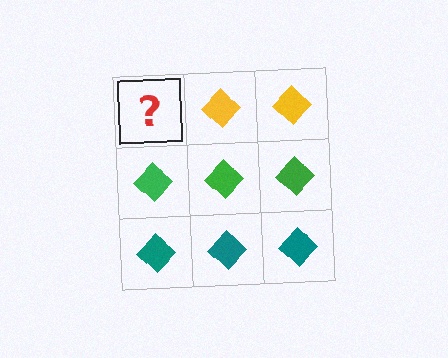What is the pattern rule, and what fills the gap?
The rule is that each row has a consistent color. The gap should be filled with a yellow diamond.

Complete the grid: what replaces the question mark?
The question mark should be replaced with a yellow diamond.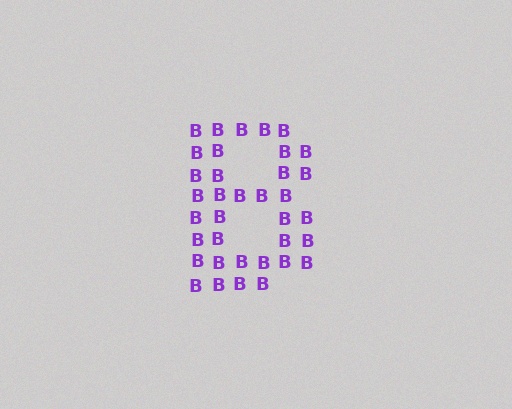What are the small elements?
The small elements are letter B's.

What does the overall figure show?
The overall figure shows the letter B.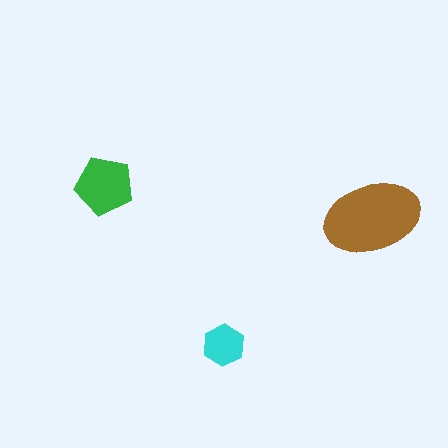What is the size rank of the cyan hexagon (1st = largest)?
3rd.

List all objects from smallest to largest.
The cyan hexagon, the green pentagon, the brown ellipse.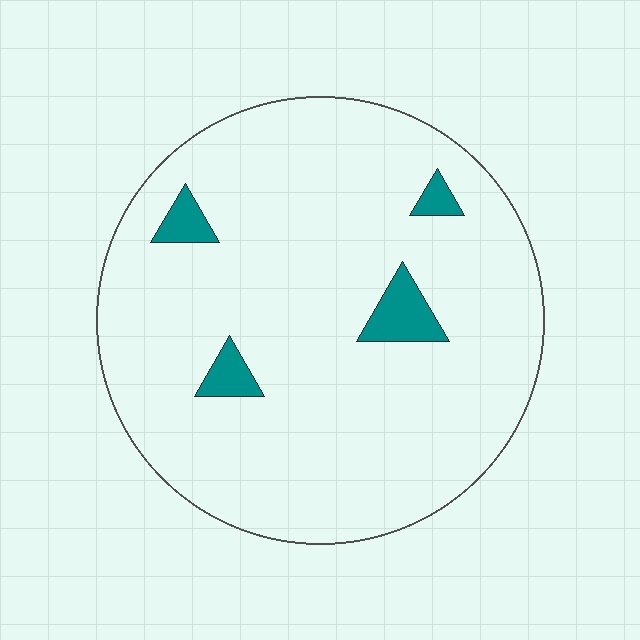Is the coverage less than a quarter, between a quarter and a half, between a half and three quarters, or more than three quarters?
Less than a quarter.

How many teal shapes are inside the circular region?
4.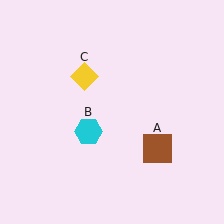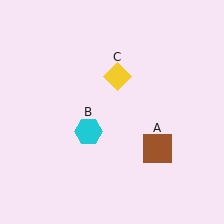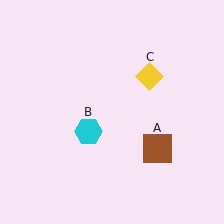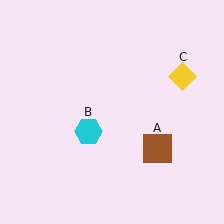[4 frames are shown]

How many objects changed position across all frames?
1 object changed position: yellow diamond (object C).